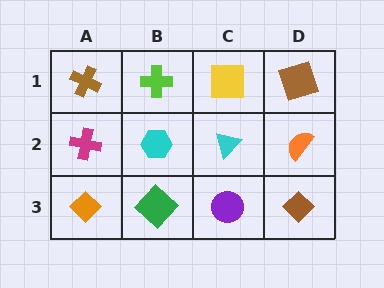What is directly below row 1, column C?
A cyan triangle.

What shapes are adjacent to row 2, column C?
A yellow square (row 1, column C), a purple circle (row 3, column C), a cyan hexagon (row 2, column B), an orange semicircle (row 2, column D).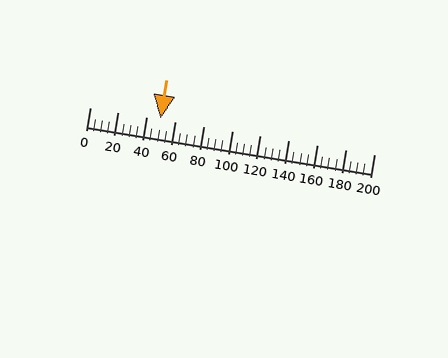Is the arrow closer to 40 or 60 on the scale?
The arrow is closer to 40.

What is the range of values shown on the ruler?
The ruler shows values from 0 to 200.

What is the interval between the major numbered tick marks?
The major tick marks are spaced 20 units apart.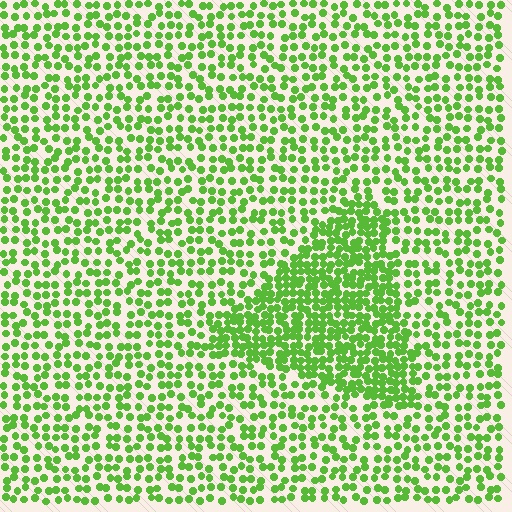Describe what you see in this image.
The image contains small lime elements arranged at two different densities. A triangle-shaped region is visible where the elements are more densely packed than the surrounding area.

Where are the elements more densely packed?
The elements are more densely packed inside the triangle boundary.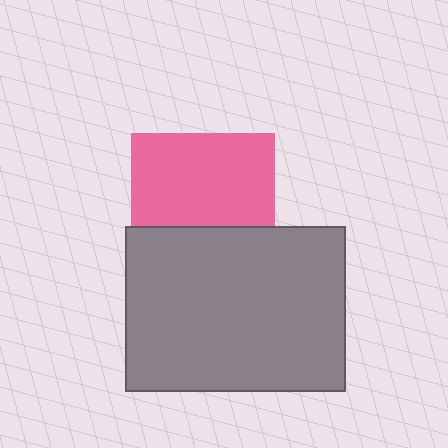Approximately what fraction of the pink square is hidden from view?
Roughly 36% of the pink square is hidden behind the gray rectangle.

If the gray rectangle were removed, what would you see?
You would see the complete pink square.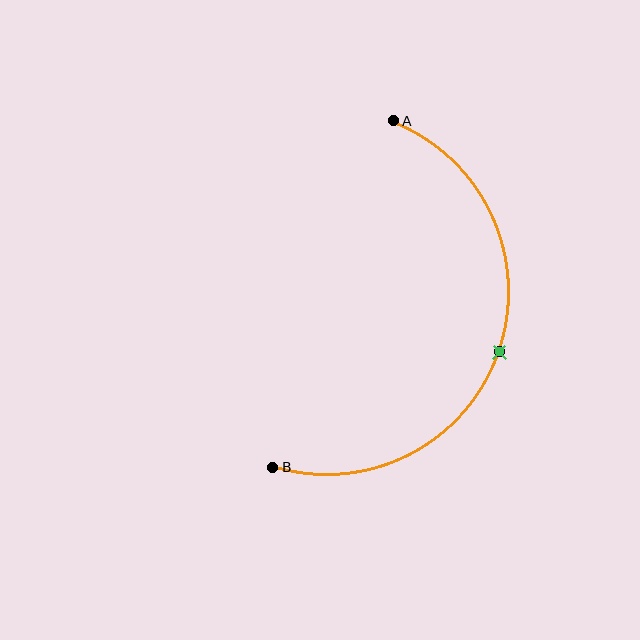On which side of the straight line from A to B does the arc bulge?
The arc bulges to the right of the straight line connecting A and B.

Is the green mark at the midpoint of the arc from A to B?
Yes. The green mark lies on the arc at equal arc-length from both A and B — it is the arc midpoint.